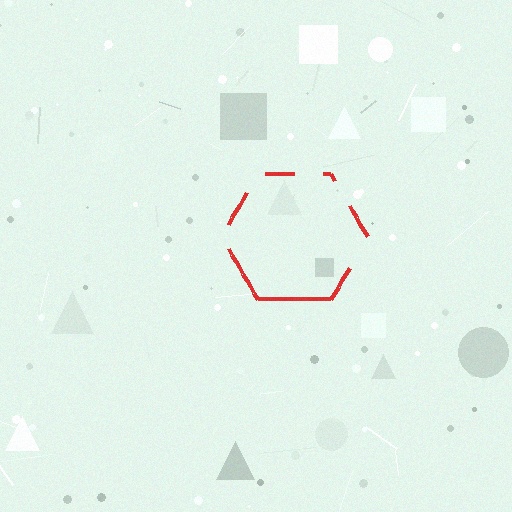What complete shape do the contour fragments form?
The contour fragments form a hexagon.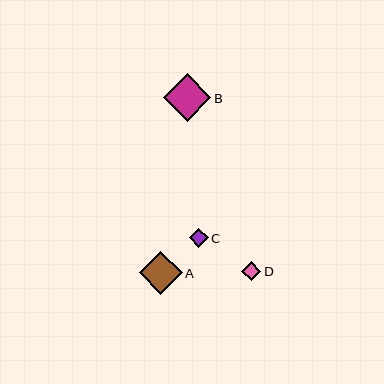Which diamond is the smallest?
Diamond D is the smallest with a size of approximately 19 pixels.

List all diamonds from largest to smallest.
From largest to smallest: B, A, C, D.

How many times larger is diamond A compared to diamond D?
Diamond A is approximately 2.3 times the size of diamond D.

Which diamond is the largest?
Diamond B is the largest with a size of approximately 47 pixels.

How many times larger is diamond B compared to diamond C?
Diamond B is approximately 2.5 times the size of diamond C.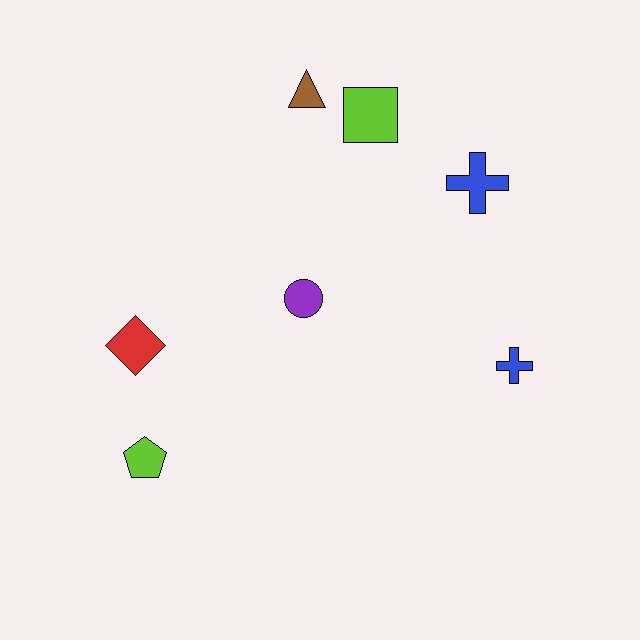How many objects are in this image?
There are 7 objects.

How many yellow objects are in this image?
There are no yellow objects.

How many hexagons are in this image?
There are no hexagons.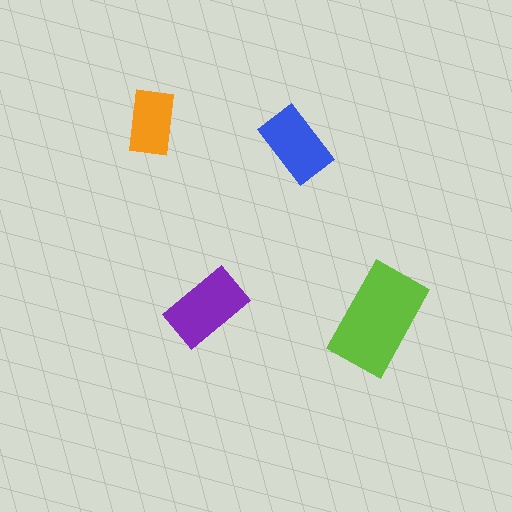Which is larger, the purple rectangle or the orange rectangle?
The purple one.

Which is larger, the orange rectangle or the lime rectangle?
The lime one.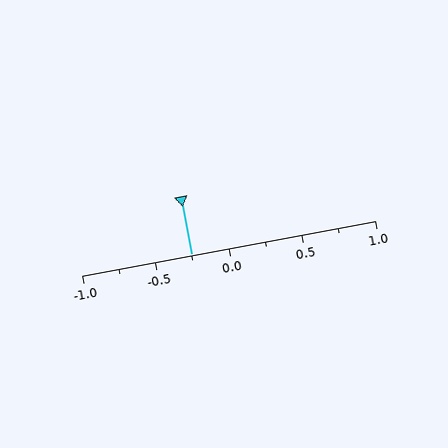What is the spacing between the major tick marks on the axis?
The major ticks are spaced 0.5 apart.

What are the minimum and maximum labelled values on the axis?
The axis runs from -1.0 to 1.0.